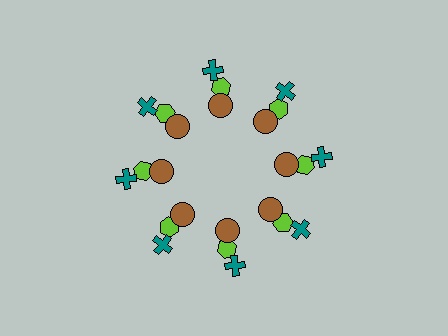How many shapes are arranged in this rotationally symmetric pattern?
There are 24 shapes, arranged in 8 groups of 3.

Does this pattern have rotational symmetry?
Yes, this pattern has 8-fold rotational symmetry. It looks the same after rotating 45 degrees around the center.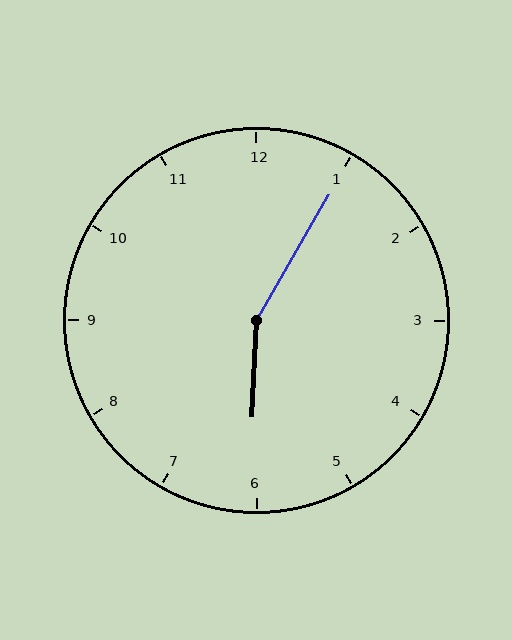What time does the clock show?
6:05.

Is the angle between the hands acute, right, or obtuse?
It is obtuse.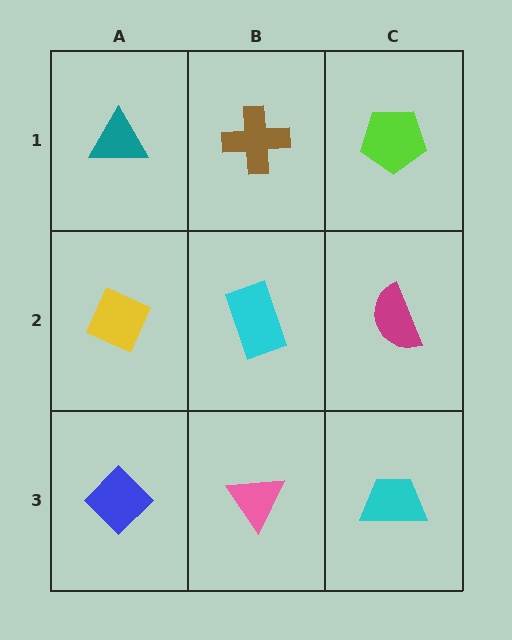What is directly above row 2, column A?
A teal triangle.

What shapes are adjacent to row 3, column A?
A yellow diamond (row 2, column A), a pink triangle (row 3, column B).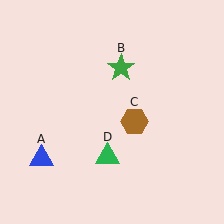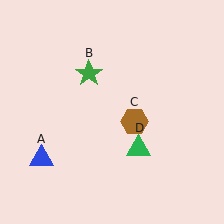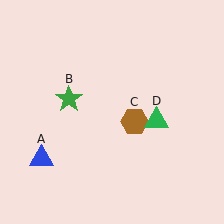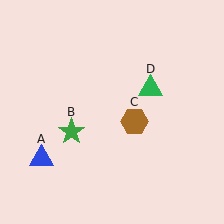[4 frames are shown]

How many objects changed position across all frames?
2 objects changed position: green star (object B), green triangle (object D).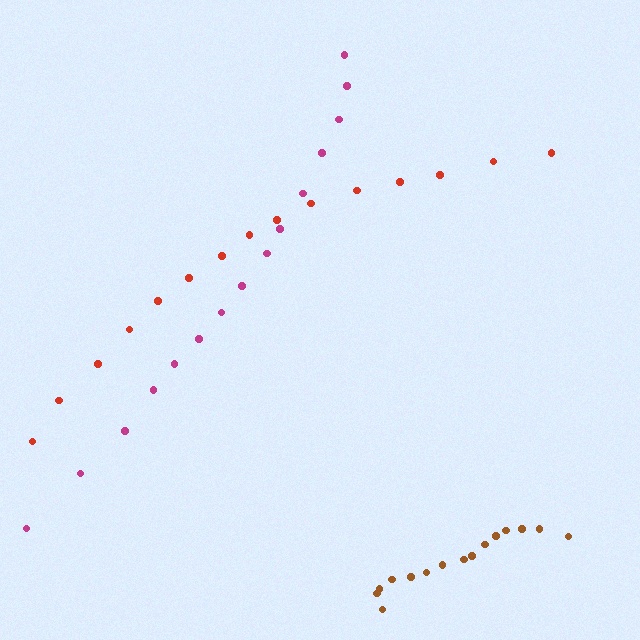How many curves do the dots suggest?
There are 3 distinct paths.